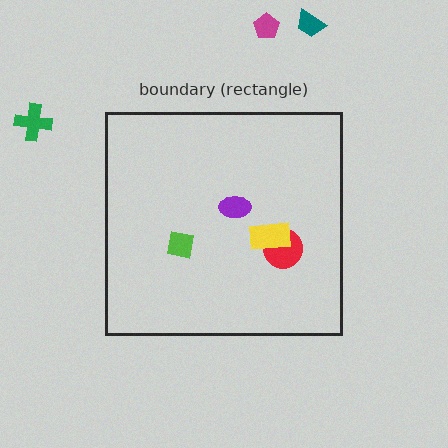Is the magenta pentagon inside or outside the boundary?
Outside.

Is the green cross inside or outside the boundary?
Outside.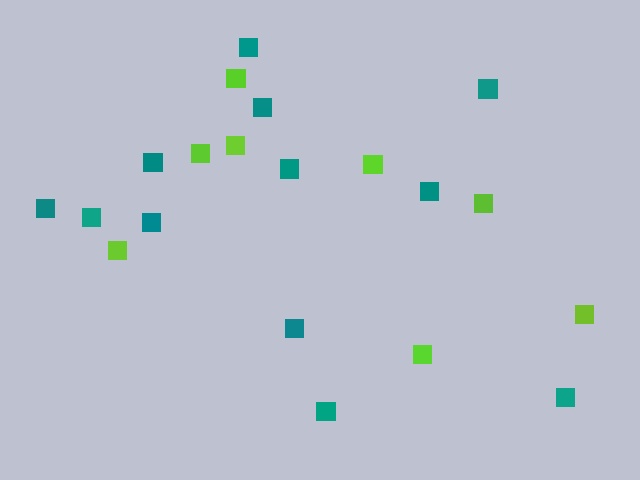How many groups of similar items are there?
There are 2 groups: one group of lime squares (8) and one group of teal squares (12).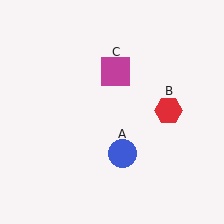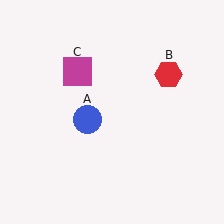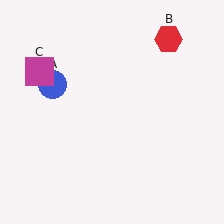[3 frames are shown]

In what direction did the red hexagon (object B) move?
The red hexagon (object B) moved up.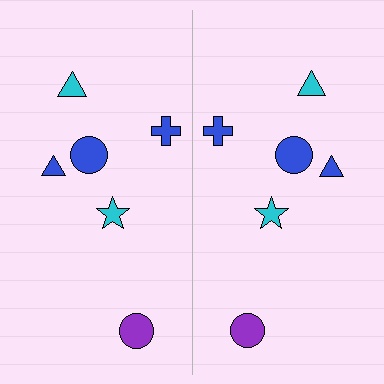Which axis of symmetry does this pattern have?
The pattern has a vertical axis of symmetry running through the center of the image.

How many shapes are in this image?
There are 12 shapes in this image.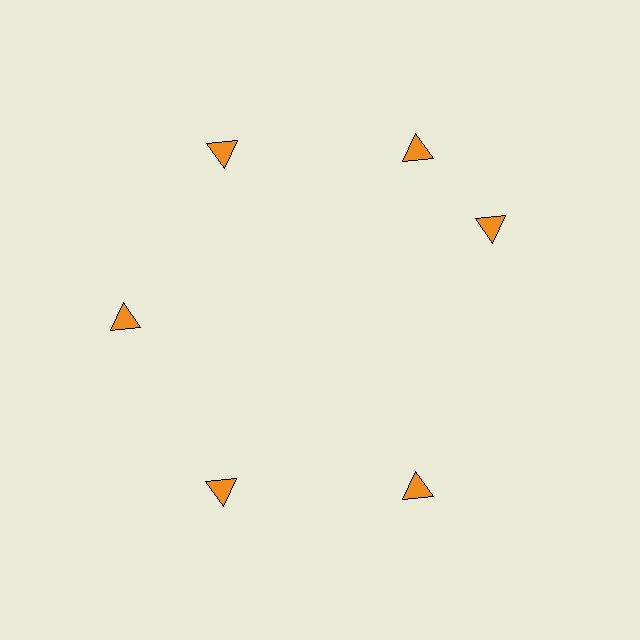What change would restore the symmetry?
The symmetry would be restored by rotating it back into even spacing with its neighbors so that all 6 triangles sit at equal angles and equal distance from the center.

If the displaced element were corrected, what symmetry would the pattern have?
It would have 6-fold rotational symmetry — the pattern would map onto itself every 60 degrees.